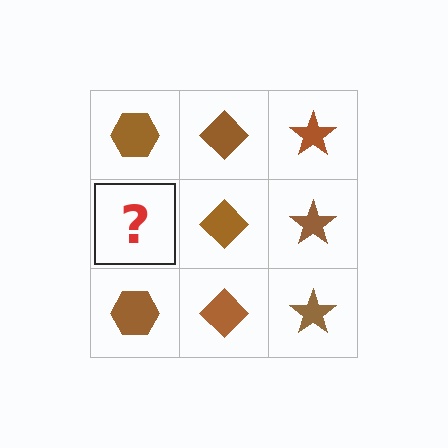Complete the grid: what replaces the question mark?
The question mark should be replaced with a brown hexagon.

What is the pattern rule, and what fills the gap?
The rule is that each column has a consistent shape. The gap should be filled with a brown hexagon.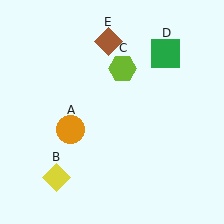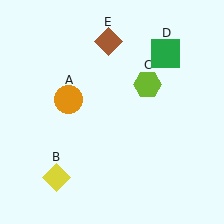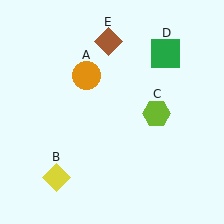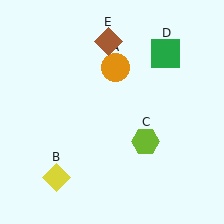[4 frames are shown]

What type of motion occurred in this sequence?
The orange circle (object A), lime hexagon (object C) rotated clockwise around the center of the scene.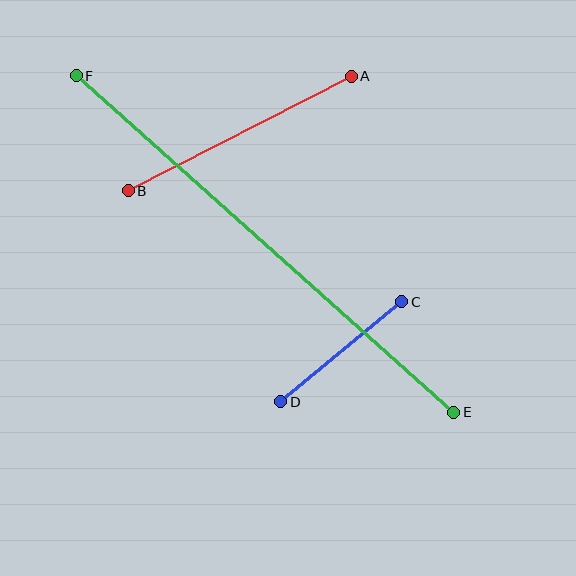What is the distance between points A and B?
The distance is approximately 251 pixels.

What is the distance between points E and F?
The distance is approximately 506 pixels.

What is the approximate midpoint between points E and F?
The midpoint is at approximately (265, 244) pixels.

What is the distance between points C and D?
The distance is approximately 157 pixels.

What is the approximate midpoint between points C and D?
The midpoint is at approximately (341, 352) pixels.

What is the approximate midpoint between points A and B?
The midpoint is at approximately (240, 133) pixels.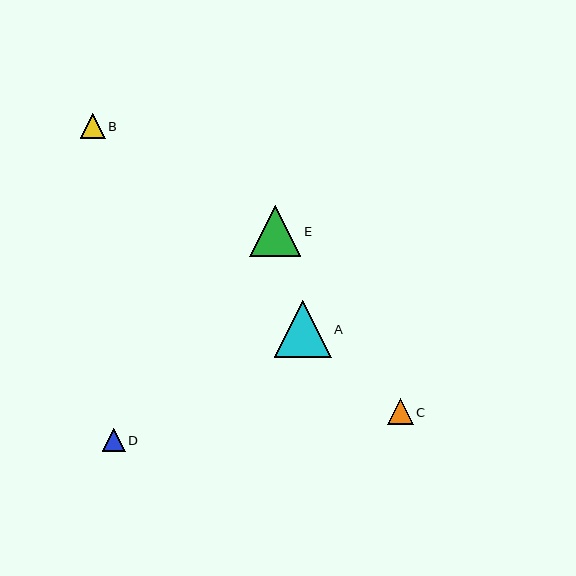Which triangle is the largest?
Triangle A is the largest with a size of approximately 56 pixels.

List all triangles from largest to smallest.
From largest to smallest: A, E, C, B, D.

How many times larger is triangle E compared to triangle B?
Triangle E is approximately 2.0 times the size of triangle B.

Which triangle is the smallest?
Triangle D is the smallest with a size of approximately 23 pixels.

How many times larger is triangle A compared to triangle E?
Triangle A is approximately 1.1 times the size of triangle E.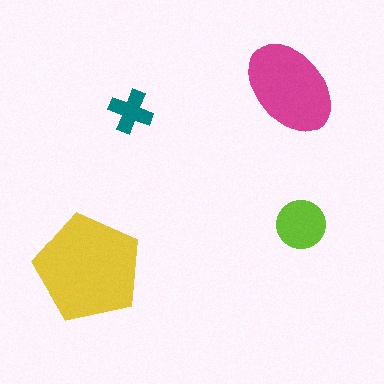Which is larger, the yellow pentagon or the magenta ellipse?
The yellow pentagon.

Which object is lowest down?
The yellow pentagon is bottommost.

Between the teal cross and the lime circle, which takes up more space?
The lime circle.